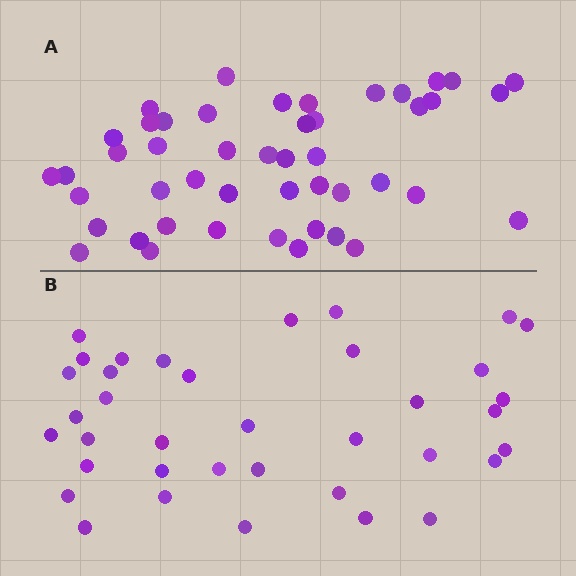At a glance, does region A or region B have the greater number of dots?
Region A (the top region) has more dots.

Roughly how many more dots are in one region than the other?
Region A has roughly 10 or so more dots than region B.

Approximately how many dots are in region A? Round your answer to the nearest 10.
About 50 dots. (The exact count is 47, which rounds to 50.)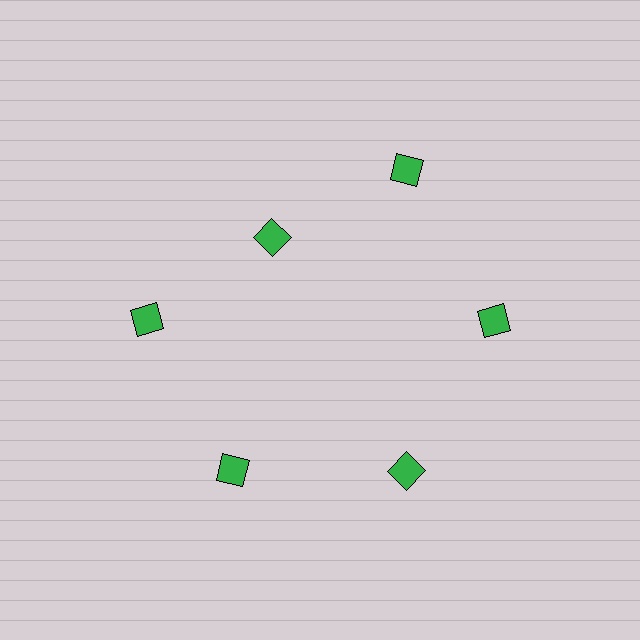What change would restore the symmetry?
The symmetry would be restored by moving it outward, back onto the ring so that all 6 diamonds sit at equal angles and equal distance from the center.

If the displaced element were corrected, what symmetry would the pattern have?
It would have 6-fold rotational symmetry — the pattern would map onto itself every 60 degrees.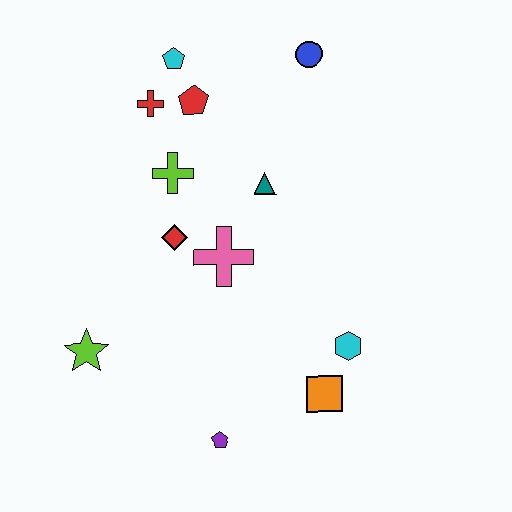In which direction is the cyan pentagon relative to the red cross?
The cyan pentagon is above the red cross.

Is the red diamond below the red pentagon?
Yes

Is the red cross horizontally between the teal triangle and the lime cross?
No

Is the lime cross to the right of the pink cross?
No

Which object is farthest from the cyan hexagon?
The cyan pentagon is farthest from the cyan hexagon.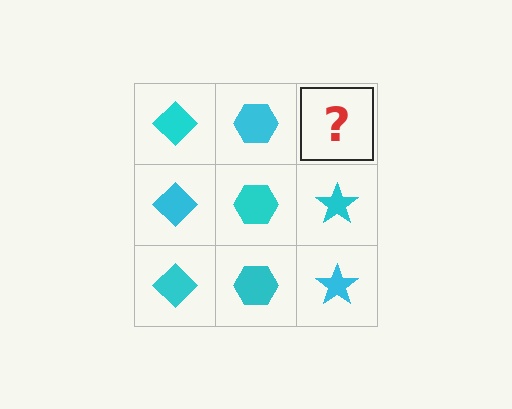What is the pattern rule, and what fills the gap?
The rule is that each column has a consistent shape. The gap should be filled with a cyan star.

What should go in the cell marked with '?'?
The missing cell should contain a cyan star.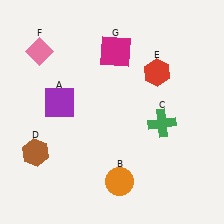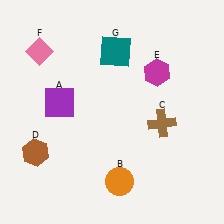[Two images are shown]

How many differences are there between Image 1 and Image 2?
There are 3 differences between the two images.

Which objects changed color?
C changed from green to brown. E changed from red to magenta. G changed from magenta to teal.